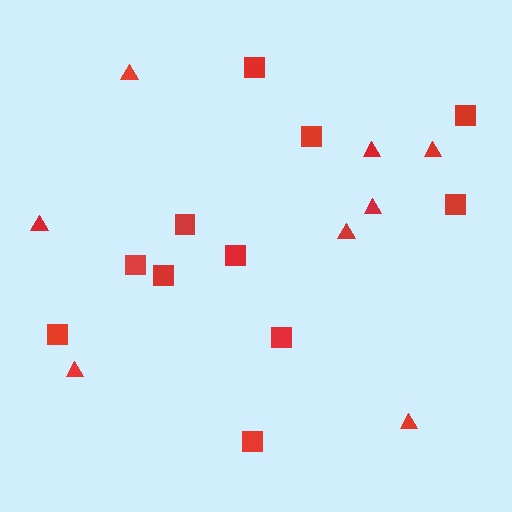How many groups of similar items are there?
There are 2 groups: one group of triangles (8) and one group of squares (11).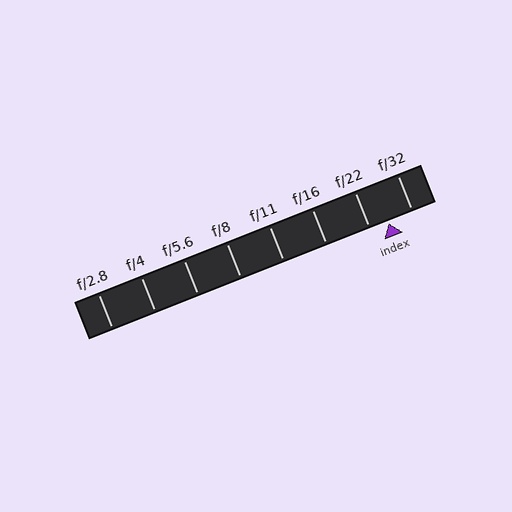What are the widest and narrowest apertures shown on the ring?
The widest aperture shown is f/2.8 and the narrowest is f/32.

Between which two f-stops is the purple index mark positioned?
The index mark is between f/22 and f/32.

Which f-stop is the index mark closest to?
The index mark is closest to f/22.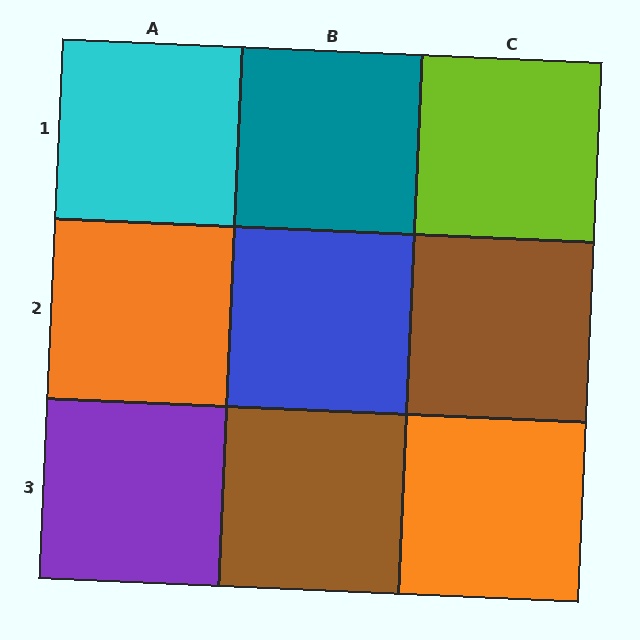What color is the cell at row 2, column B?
Blue.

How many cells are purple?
1 cell is purple.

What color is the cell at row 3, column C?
Orange.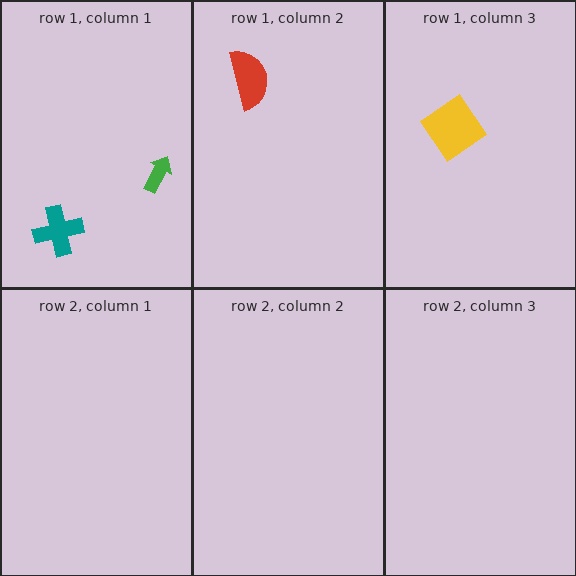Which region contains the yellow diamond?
The row 1, column 3 region.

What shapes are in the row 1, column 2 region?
The red semicircle.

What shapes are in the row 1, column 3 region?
The yellow diamond.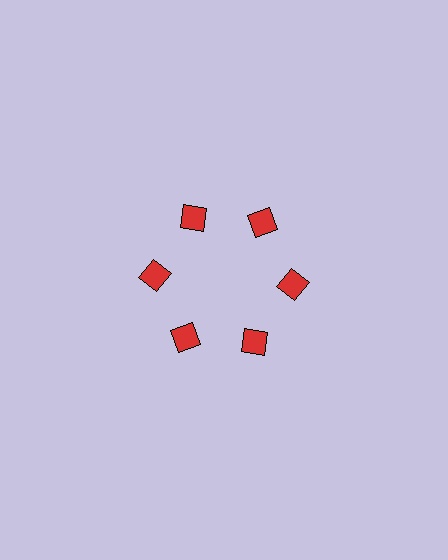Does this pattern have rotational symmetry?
Yes, this pattern has 6-fold rotational symmetry. It looks the same after rotating 60 degrees around the center.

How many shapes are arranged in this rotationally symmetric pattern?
There are 6 shapes, arranged in 6 groups of 1.